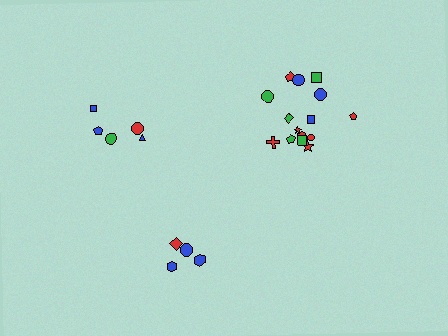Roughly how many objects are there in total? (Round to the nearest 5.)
Roughly 25 objects in total.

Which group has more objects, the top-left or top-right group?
The top-right group.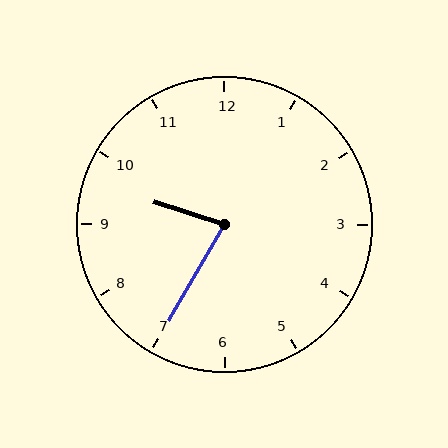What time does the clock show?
9:35.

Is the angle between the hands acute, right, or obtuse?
It is acute.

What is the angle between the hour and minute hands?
Approximately 78 degrees.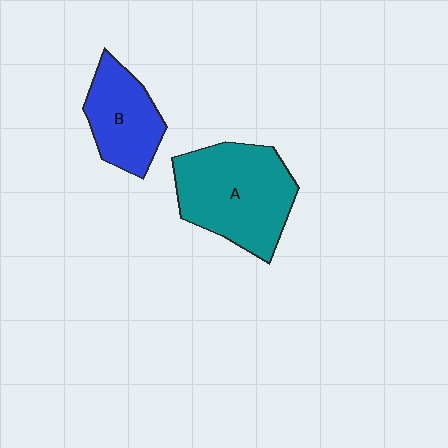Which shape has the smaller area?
Shape B (blue).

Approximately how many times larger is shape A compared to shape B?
Approximately 1.6 times.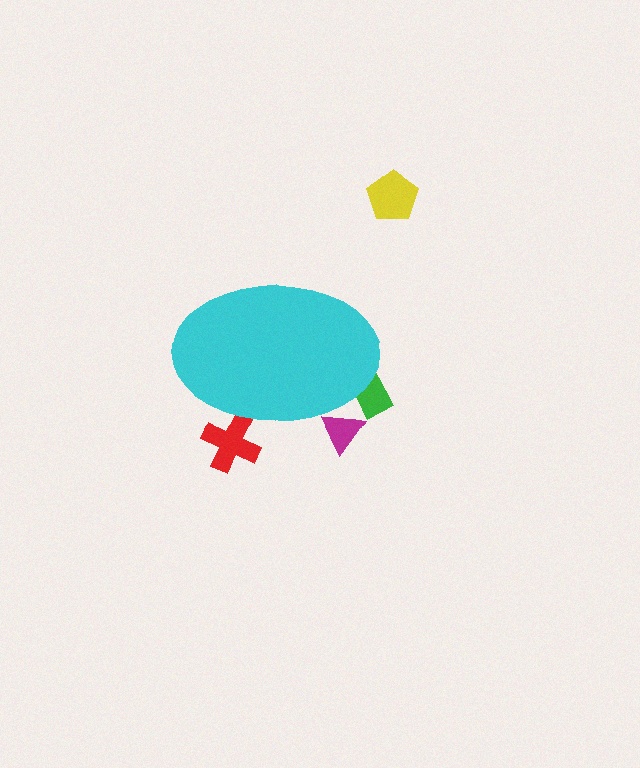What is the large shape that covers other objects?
A cyan ellipse.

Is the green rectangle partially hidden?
Yes, the green rectangle is partially hidden behind the cyan ellipse.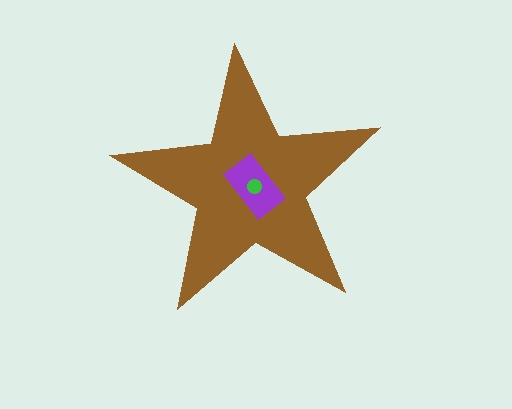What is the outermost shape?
The brown star.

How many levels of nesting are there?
3.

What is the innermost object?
The green circle.